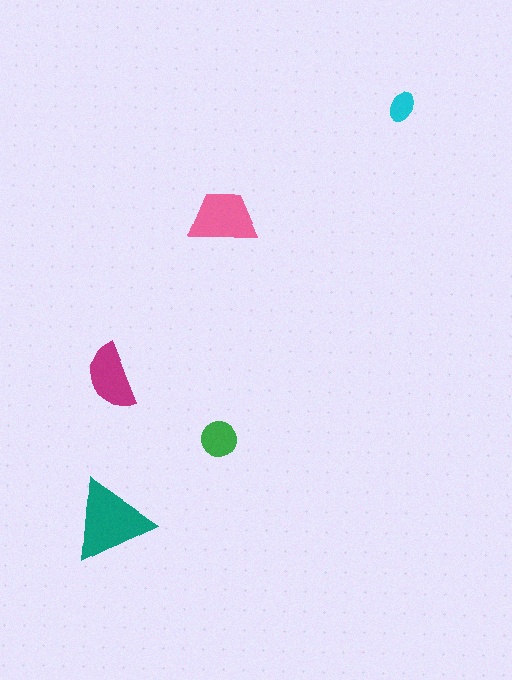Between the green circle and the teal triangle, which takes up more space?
The teal triangle.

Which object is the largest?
The teal triangle.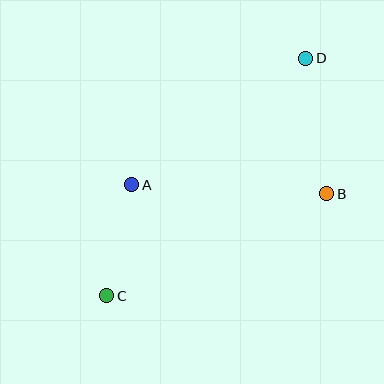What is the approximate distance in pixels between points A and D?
The distance between A and D is approximately 215 pixels.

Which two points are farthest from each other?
Points C and D are farthest from each other.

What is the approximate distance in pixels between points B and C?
The distance between B and C is approximately 242 pixels.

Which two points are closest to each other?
Points A and C are closest to each other.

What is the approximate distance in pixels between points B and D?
The distance between B and D is approximately 137 pixels.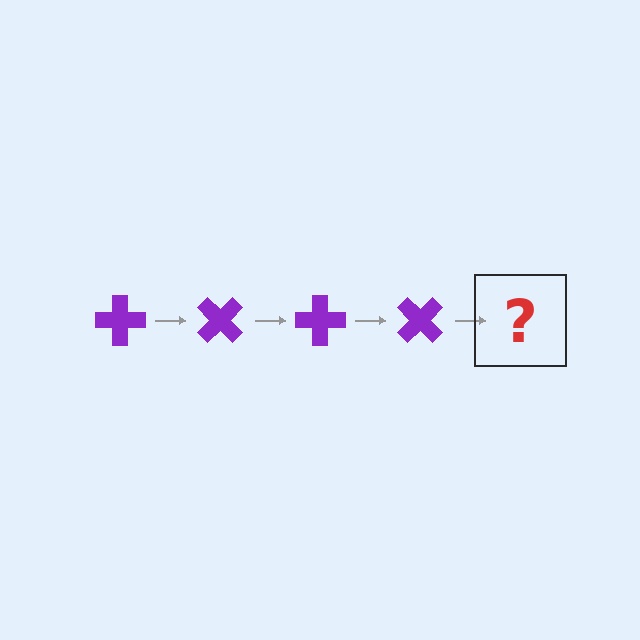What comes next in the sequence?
The next element should be a purple cross rotated 180 degrees.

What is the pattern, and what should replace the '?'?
The pattern is that the cross rotates 45 degrees each step. The '?' should be a purple cross rotated 180 degrees.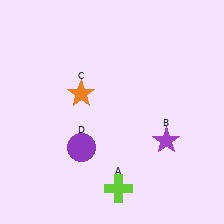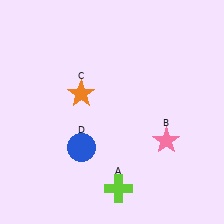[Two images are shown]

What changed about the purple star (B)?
In Image 1, B is purple. In Image 2, it changed to pink.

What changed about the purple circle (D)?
In Image 1, D is purple. In Image 2, it changed to blue.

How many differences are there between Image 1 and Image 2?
There are 2 differences between the two images.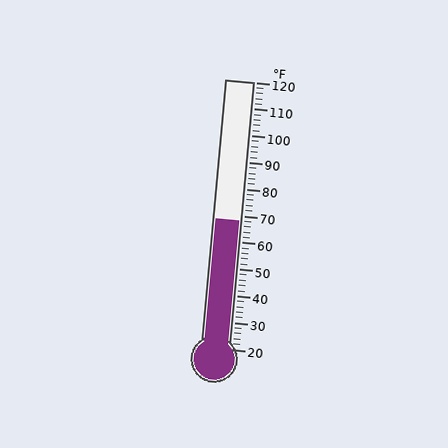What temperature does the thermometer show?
The thermometer shows approximately 68°F.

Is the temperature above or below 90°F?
The temperature is below 90°F.